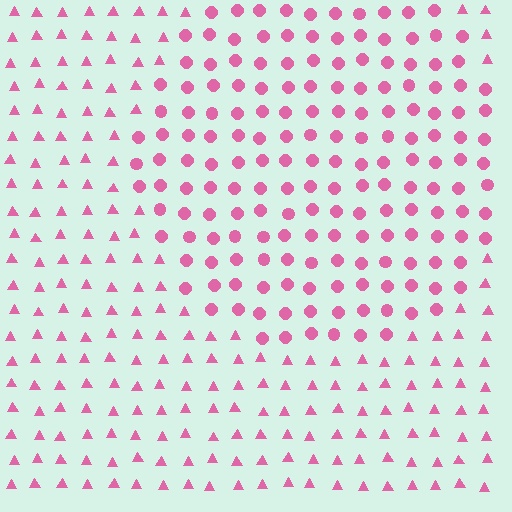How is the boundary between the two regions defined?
The boundary is defined by a change in element shape: circles inside vs. triangles outside. All elements share the same color and spacing.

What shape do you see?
I see a circle.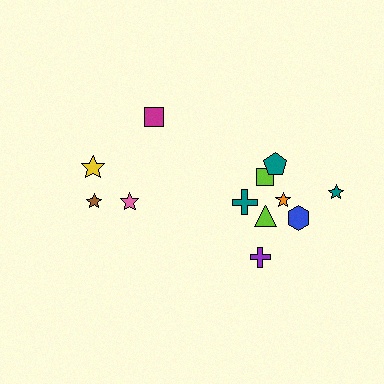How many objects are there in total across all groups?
There are 12 objects.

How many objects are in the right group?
There are 8 objects.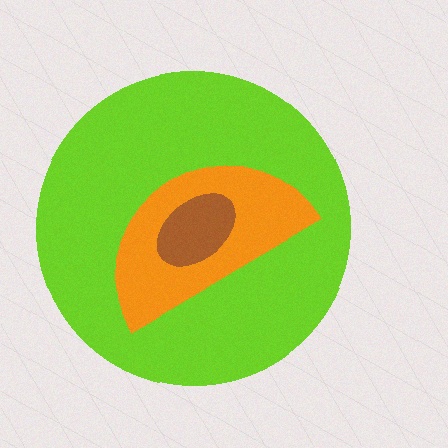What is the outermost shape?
The lime circle.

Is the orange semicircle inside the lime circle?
Yes.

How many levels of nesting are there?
3.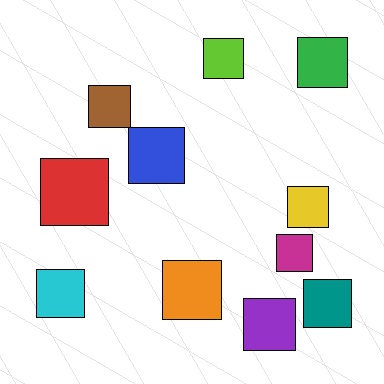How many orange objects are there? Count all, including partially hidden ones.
There is 1 orange object.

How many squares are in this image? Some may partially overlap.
There are 11 squares.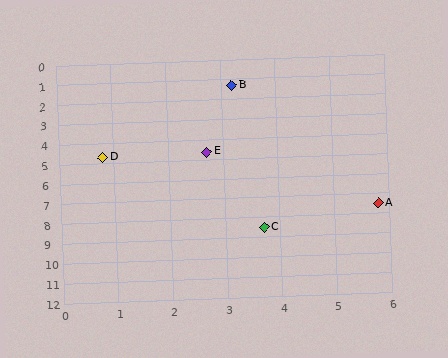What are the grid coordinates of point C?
Point C is at approximately (3.7, 8.5).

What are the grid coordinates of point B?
Point B is at approximately (3.2, 1.3).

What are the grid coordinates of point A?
Point A is at approximately (5.8, 7.5).